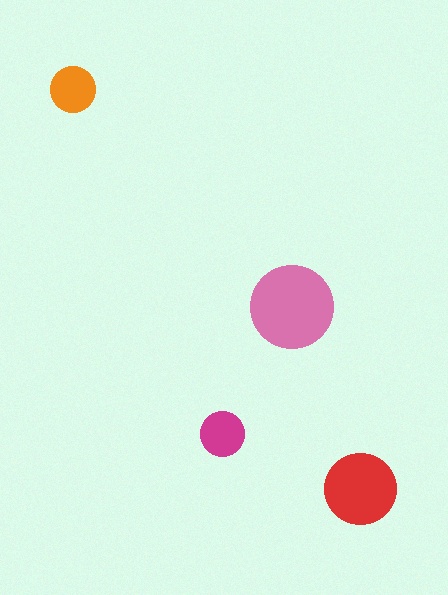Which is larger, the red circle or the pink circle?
The pink one.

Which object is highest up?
The orange circle is topmost.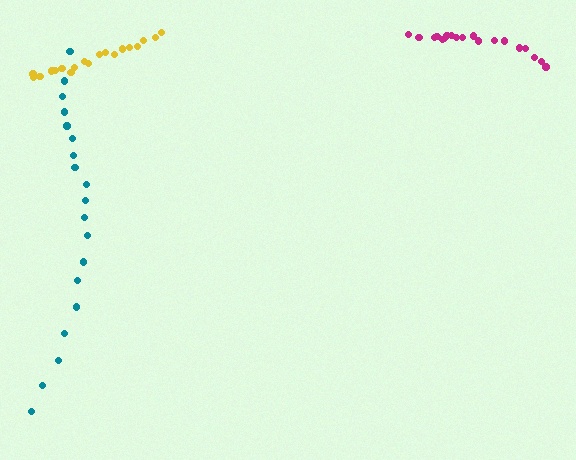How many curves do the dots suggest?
There are 3 distinct paths.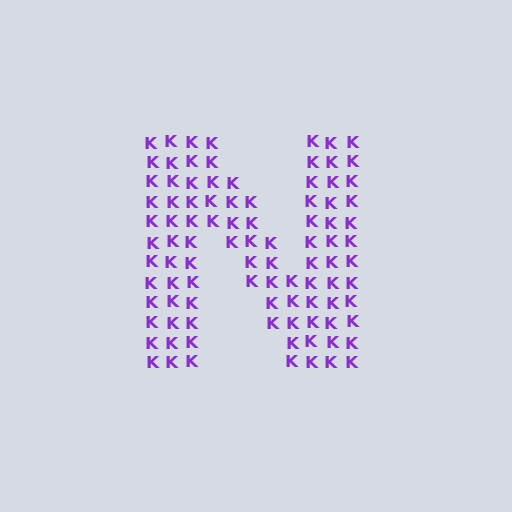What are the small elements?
The small elements are letter K's.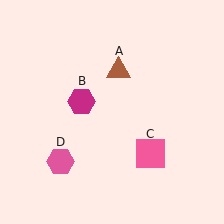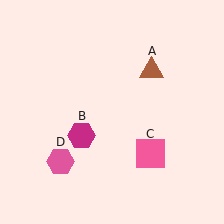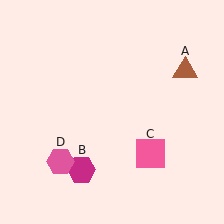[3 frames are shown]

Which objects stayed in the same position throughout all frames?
Pink square (object C) and pink hexagon (object D) remained stationary.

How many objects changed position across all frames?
2 objects changed position: brown triangle (object A), magenta hexagon (object B).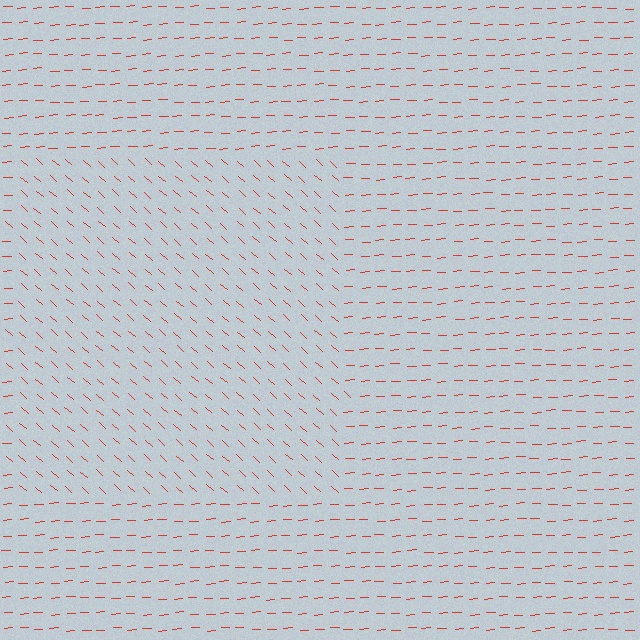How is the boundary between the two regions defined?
The boundary is defined purely by a change in line orientation (approximately 45 degrees difference). All lines are the same color and thickness.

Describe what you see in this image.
The image is filled with small red line segments. A rectangle region in the image has lines oriented differently from the surrounding lines, creating a visible texture boundary.